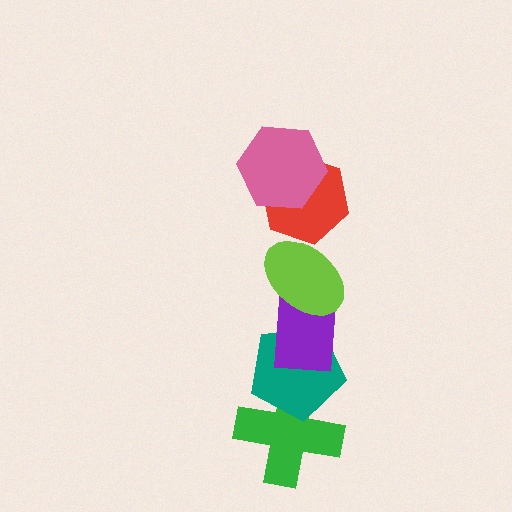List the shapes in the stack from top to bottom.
From top to bottom: the pink hexagon, the red hexagon, the lime ellipse, the purple rectangle, the teal pentagon, the green cross.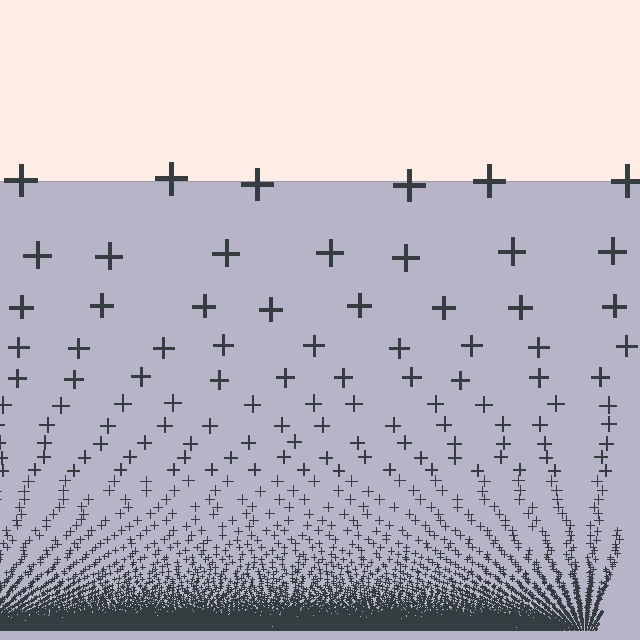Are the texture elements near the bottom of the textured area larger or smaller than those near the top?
Smaller. The gradient is inverted — elements near the bottom are smaller and denser.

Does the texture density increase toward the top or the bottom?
Density increases toward the bottom.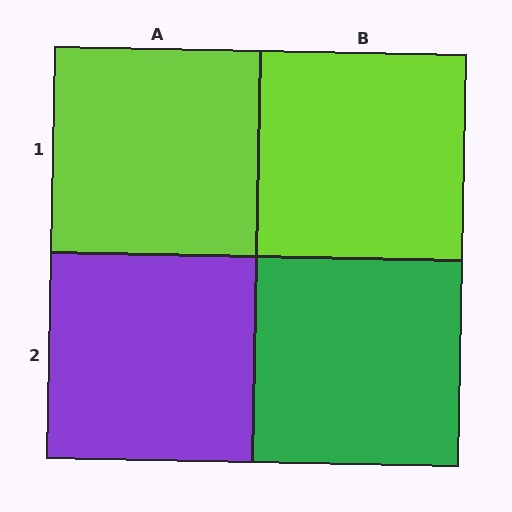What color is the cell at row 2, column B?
Green.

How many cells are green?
1 cell is green.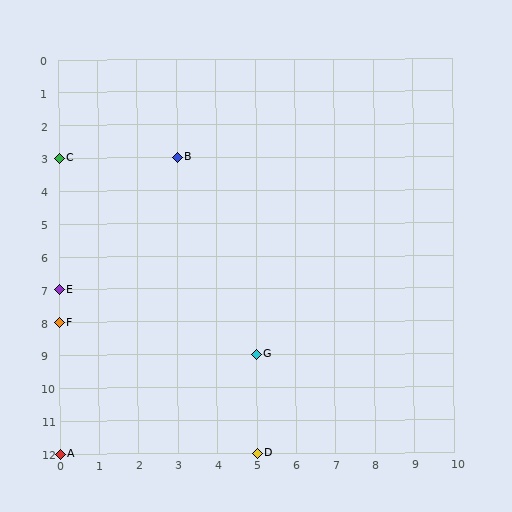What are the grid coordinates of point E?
Point E is at grid coordinates (0, 7).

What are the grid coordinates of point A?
Point A is at grid coordinates (0, 12).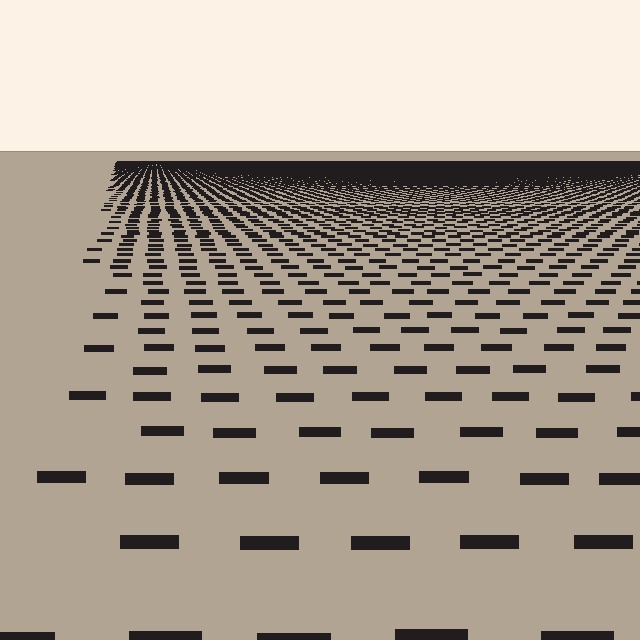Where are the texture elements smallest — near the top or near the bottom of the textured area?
Near the top.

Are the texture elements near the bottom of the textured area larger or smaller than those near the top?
Larger. Near the bottom, elements are closer to the viewer and appear at a bigger on-screen size.